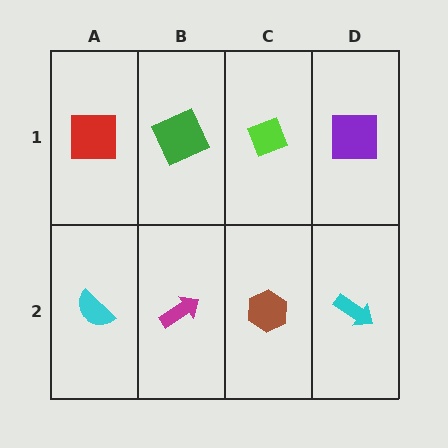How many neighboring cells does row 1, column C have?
3.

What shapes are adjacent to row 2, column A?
A red square (row 1, column A), a magenta arrow (row 2, column B).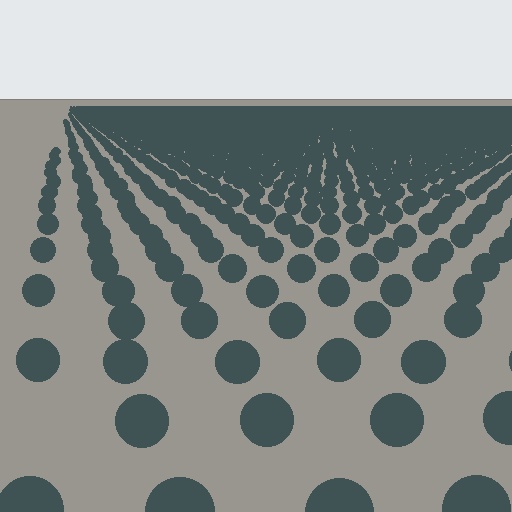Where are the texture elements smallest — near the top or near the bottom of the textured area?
Near the top.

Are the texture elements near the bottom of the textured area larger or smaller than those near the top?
Larger. Near the bottom, elements are closer to the viewer and appear at a bigger on-screen size.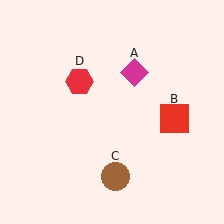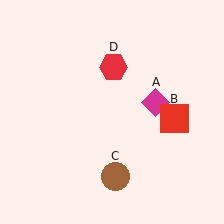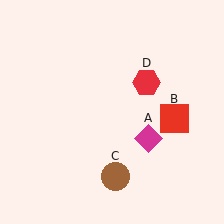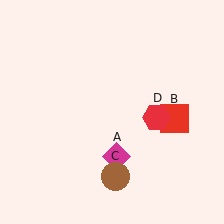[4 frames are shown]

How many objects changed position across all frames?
2 objects changed position: magenta diamond (object A), red hexagon (object D).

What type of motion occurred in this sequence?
The magenta diamond (object A), red hexagon (object D) rotated clockwise around the center of the scene.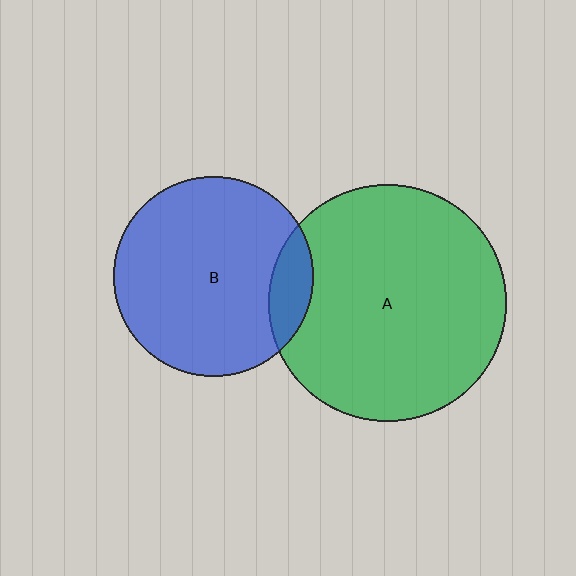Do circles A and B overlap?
Yes.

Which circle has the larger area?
Circle A (green).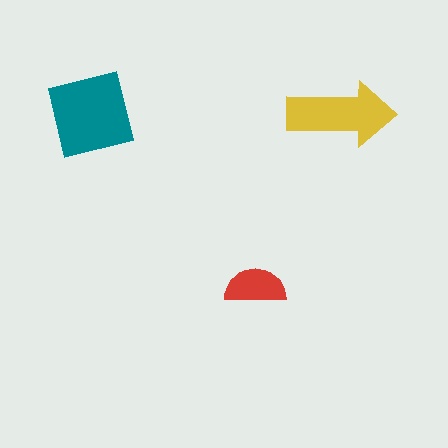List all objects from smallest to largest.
The red semicircle, the yellow arrow, the teal square.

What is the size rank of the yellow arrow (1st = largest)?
2nd.